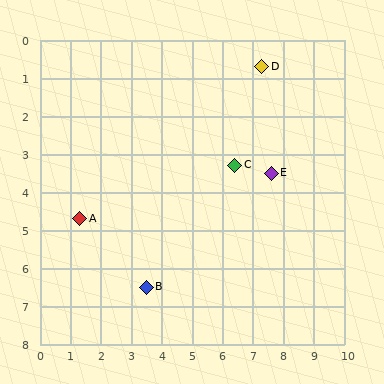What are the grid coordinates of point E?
Point E is at approximately (7.6, 3.5).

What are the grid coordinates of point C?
Point C is at approximately (6.4, 3.3).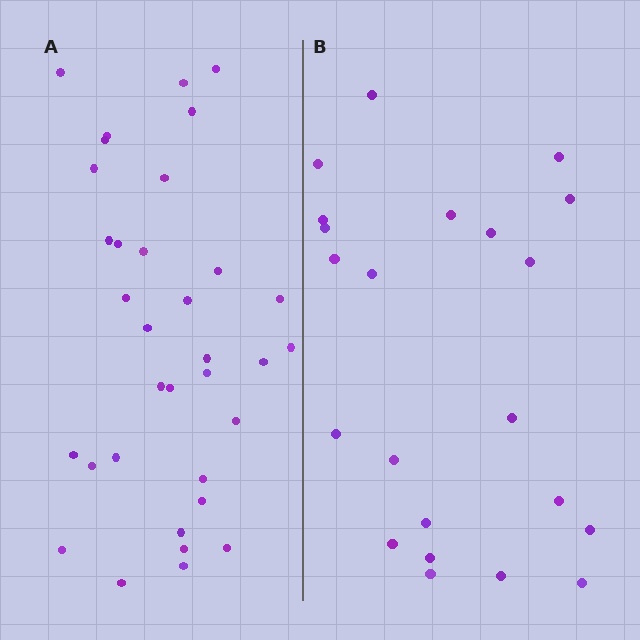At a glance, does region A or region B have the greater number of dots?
Region A (the left region) has more dots.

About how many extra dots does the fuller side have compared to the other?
Region A has roughly 12 or so more dots than region B.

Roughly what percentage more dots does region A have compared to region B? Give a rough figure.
About 55% more.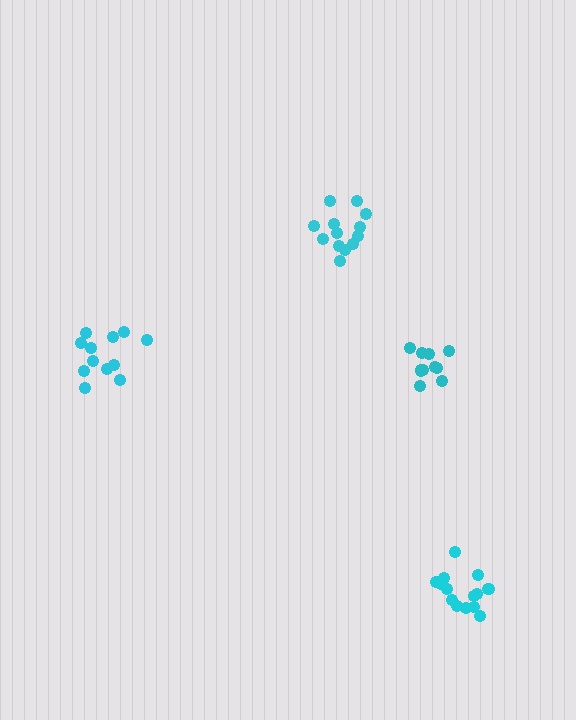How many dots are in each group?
Group 1: 12 dots, Group 2: 10 dots, Group 3: 13 dots, Group 4: 15 dots (50 total).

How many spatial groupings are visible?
There are 4 spatial groupings.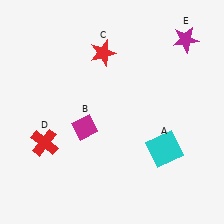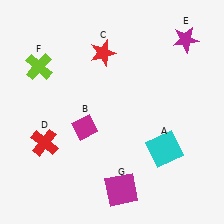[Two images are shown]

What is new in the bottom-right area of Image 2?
A magenta square (G) was added in the bottom-right area of Image 2.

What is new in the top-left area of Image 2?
A lime cross (F) was added in the top-left area of Image 2.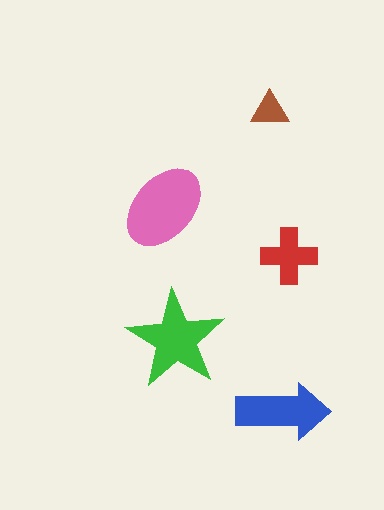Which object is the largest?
The pink ellipse.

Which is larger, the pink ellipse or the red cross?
The pink ellipse.